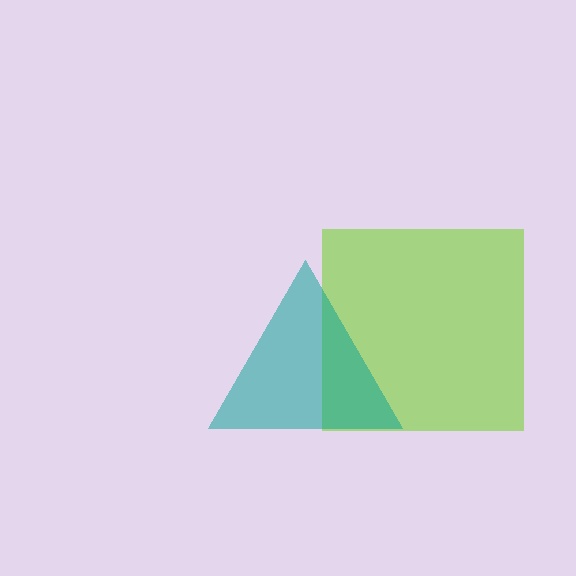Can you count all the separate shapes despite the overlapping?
Yes, there are 2 separate shapes.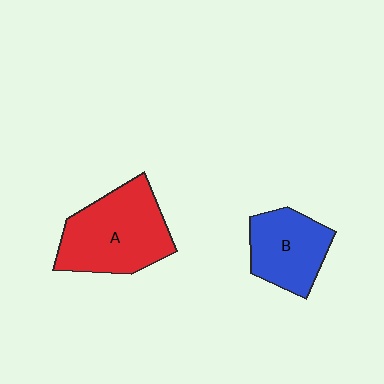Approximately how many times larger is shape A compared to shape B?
Approximately 1.5 times.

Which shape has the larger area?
Shape A (red).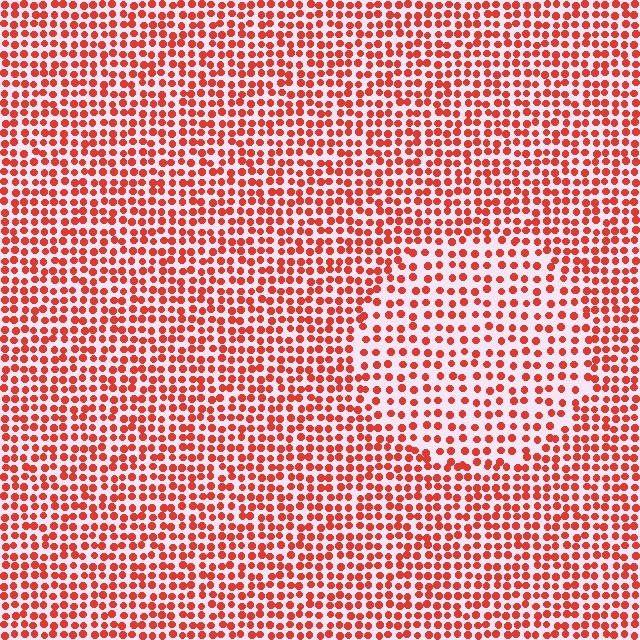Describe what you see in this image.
The image contains small red elements arranged at two different densities. A circle-shaped region is visible where the elements are less densely packed than the surrounding area.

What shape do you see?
I see a circle.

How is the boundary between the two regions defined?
The boundary is defined by a change in element density (approximately 1.6x ratio). All elements are the same color, size, and shape.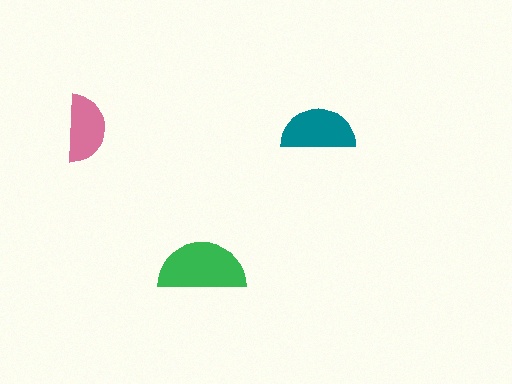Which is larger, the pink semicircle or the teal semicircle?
The teal one.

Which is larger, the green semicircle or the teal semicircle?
The green one.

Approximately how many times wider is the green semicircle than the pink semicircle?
About 1.5 times wider.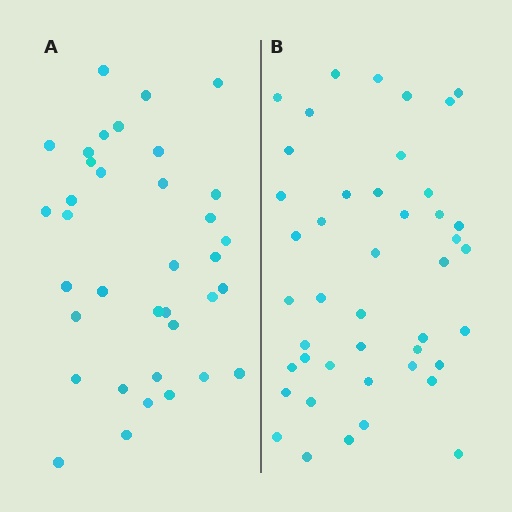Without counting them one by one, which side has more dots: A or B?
Region B (the right region) has more dots.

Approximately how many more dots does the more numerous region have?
Region B has roughly 8 or so more dots than region A.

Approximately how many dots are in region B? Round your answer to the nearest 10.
About 40 dots. (The exact count is 44, which rounds to 40.)